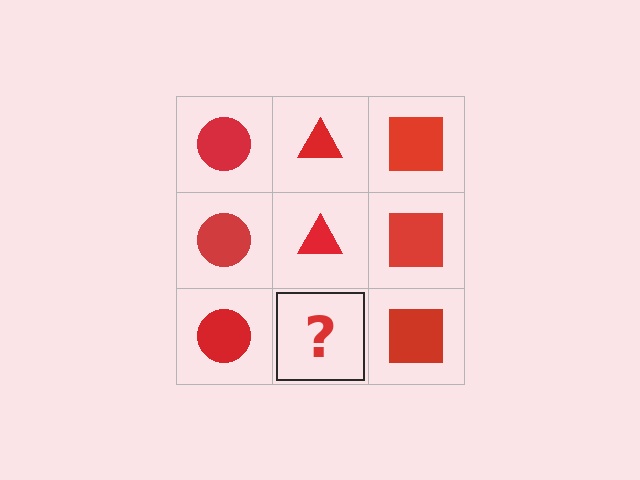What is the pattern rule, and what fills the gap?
The rule is that each column has a consistent shape. The gap should be filled with a red triangle.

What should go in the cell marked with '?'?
The missing cell should contain a red triangle.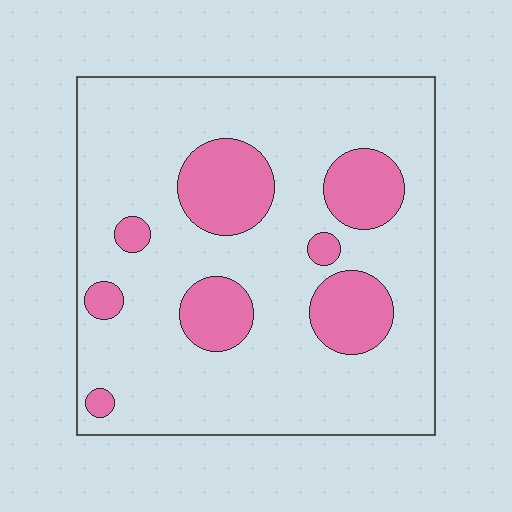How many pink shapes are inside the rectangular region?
8.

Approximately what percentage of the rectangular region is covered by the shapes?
Approximately 20%.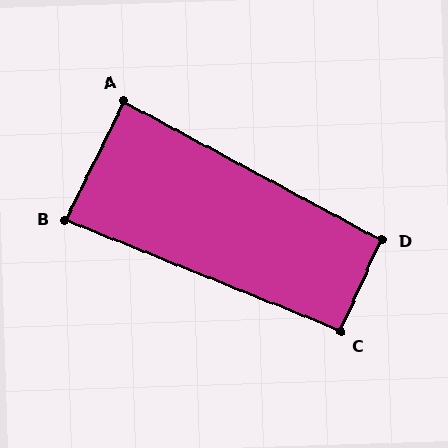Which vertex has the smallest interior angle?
B, at approximately 86 degrees.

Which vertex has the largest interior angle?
D, at approximately 94 degrees.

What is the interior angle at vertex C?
Approximately 92 degrees (approximately right).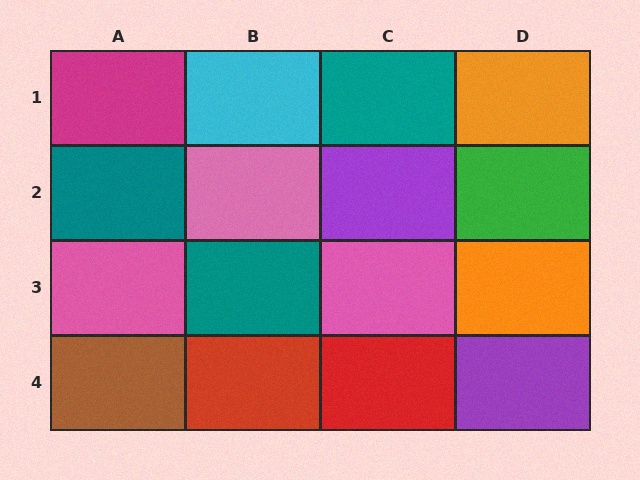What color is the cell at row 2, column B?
Pink.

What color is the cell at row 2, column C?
Purple.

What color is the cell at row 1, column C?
Teal.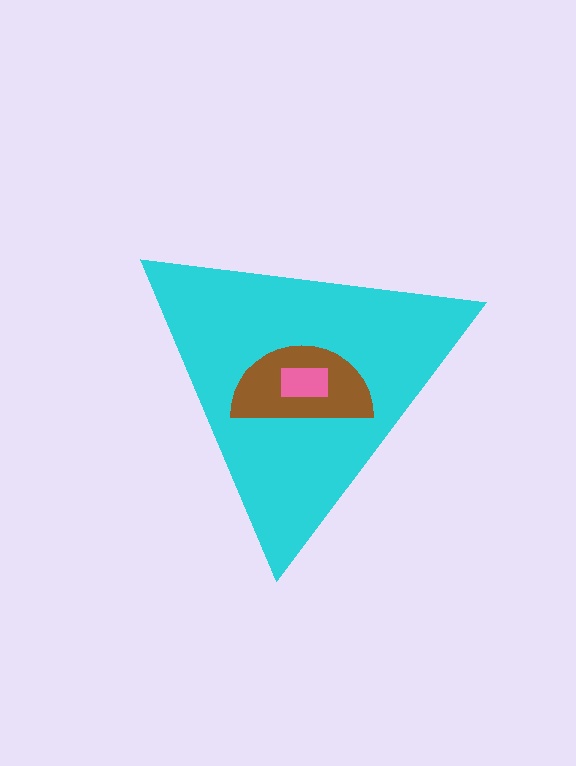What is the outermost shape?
The cyan triangle.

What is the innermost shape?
The pink rectangle.